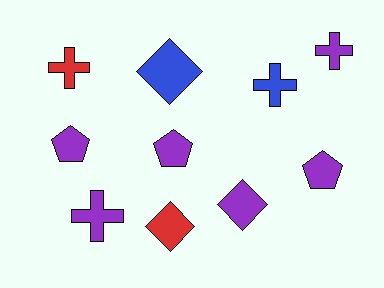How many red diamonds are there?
There is 1 red diamond.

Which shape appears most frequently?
Cross, with 4 objects.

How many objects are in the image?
There are 10 objects.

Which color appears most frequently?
Purple, with 6 objects.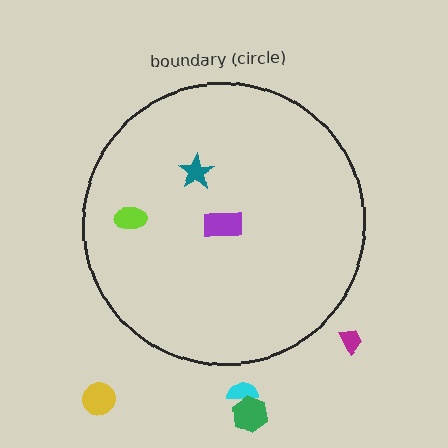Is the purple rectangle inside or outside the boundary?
Inside.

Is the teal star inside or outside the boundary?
Inside.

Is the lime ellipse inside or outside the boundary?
Inside.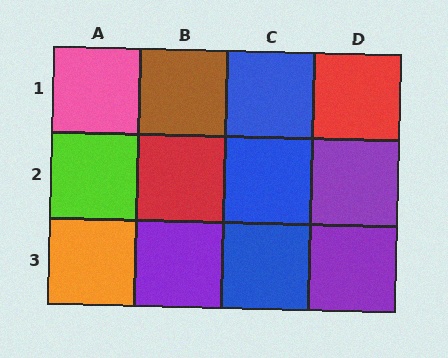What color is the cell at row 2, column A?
Lime.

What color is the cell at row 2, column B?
Red.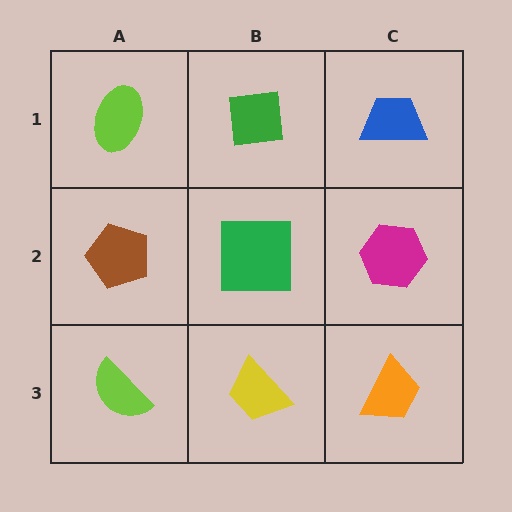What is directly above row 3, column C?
A magenta hexagon.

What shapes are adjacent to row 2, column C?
A blue trapezoid (row 1, column C), an orange trapezoid (row 3, column C), a green square (row 2, column B).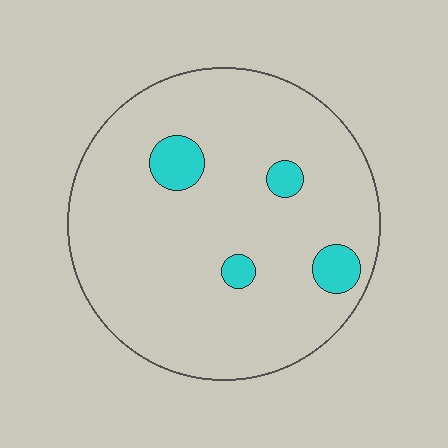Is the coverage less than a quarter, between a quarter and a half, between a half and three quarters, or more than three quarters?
Less than a quarter.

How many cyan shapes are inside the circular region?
4.